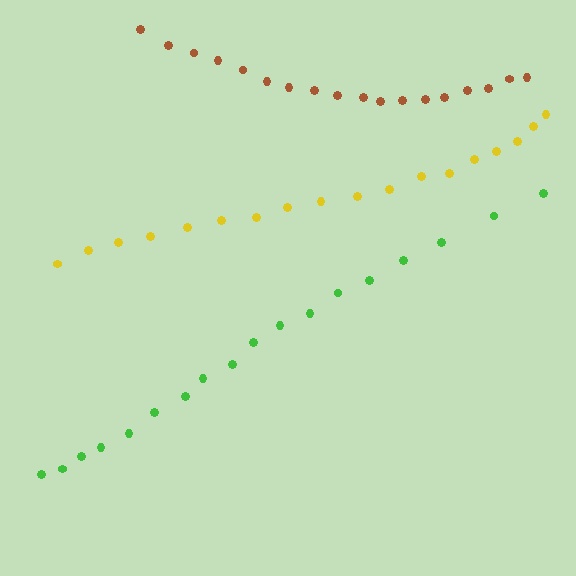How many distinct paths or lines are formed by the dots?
There are 3 distinct paths.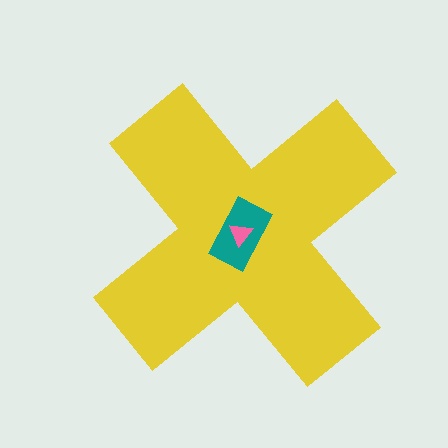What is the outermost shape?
The yellow cross.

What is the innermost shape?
The pink triangle.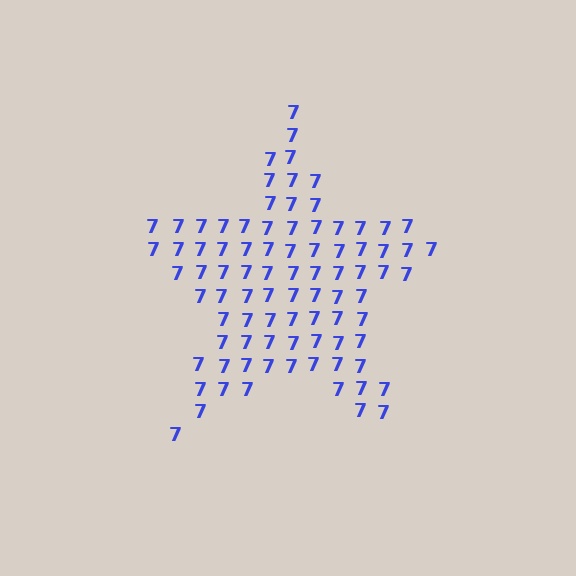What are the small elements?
The small elements are digit 7's.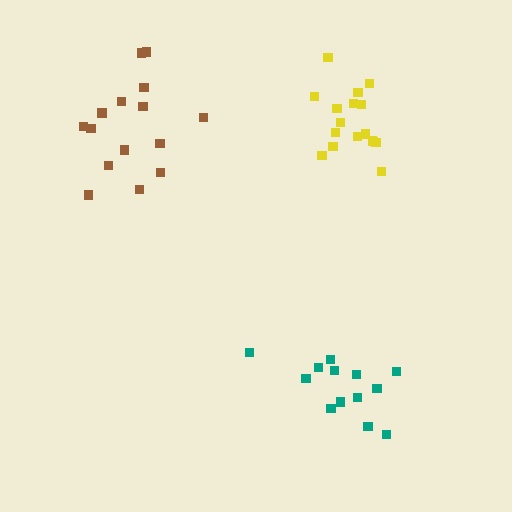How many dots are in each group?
Group 1: 15 dots, Group 2: 17 dots, Group 3: 13 dots (45 total).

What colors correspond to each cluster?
The clusters are colored: brown, yellow, teal.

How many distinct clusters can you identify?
There are 3 distinct clusters.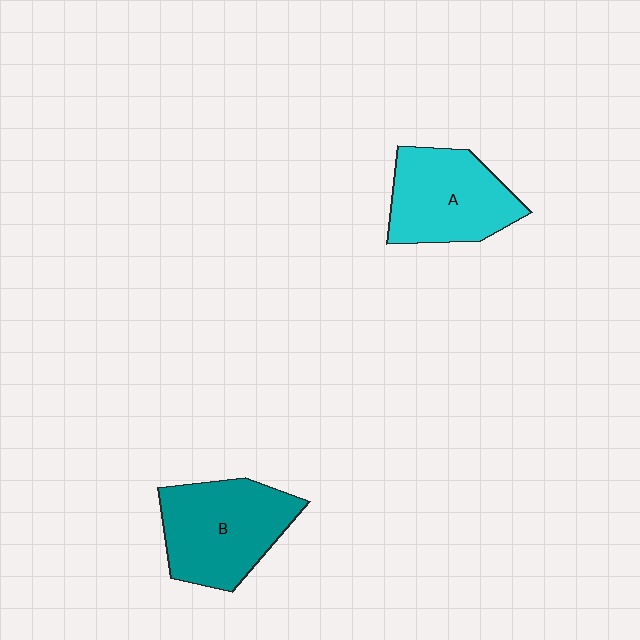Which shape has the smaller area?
Shape A (cyan).